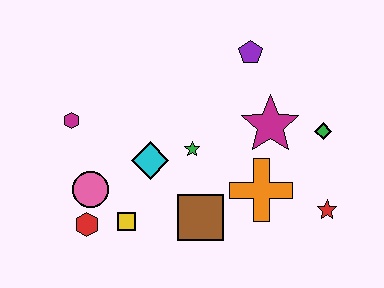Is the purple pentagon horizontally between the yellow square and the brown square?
No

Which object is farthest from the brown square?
The purple pentagon is farthest from the brown square.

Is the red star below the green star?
Yes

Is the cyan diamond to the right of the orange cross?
No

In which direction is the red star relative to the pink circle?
The red star is to the right of the pink circle.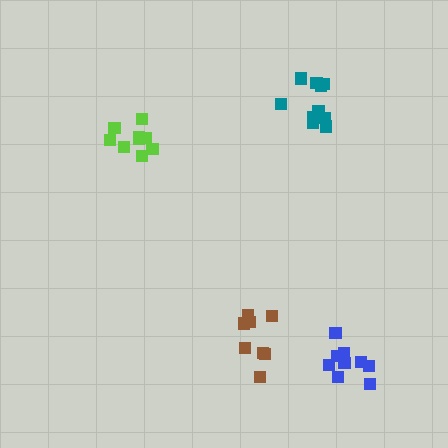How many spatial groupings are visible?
There are 4 spatial groupings.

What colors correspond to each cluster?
The clusters are colored: brown, teal, lime, blue.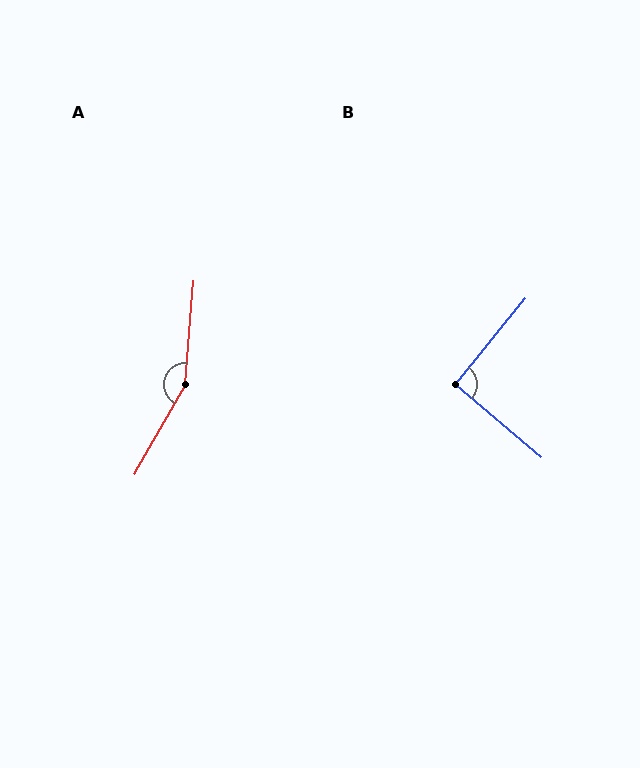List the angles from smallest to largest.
B (91°), A (155°).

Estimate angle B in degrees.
Approximately 91 degrees.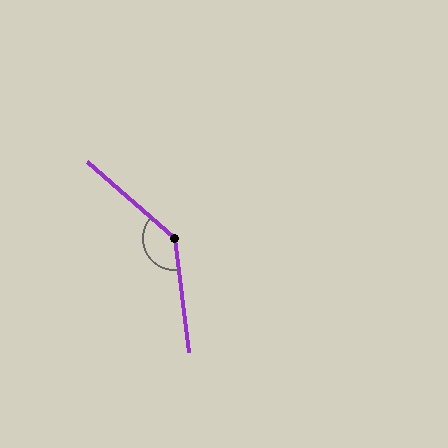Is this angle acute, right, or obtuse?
It is obtuse.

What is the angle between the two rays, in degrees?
Approximately 138 degrees.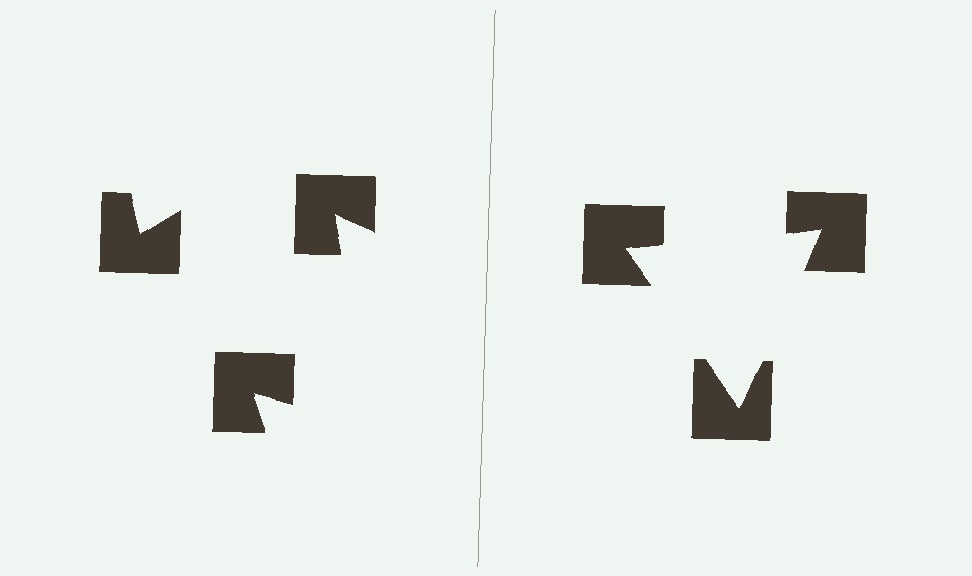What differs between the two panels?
The notched squares are positioned identically on both sides; only the wedge orientations differ. On the right they align to a triangle; on the left they are misaligned.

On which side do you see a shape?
An illusory triangle appears on the right side. On the left side the wedge cuts are rotated, so no coherent shape forms.